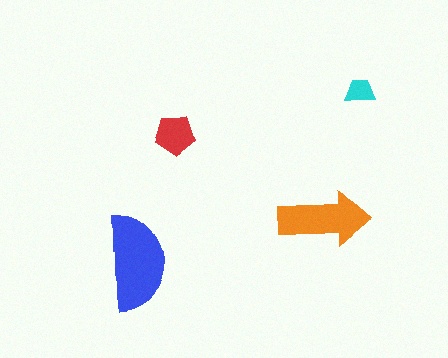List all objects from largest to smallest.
The blue semicircle, the orange arrow, the red pentagon, the cyan trapezoid.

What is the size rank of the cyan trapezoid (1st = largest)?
4th.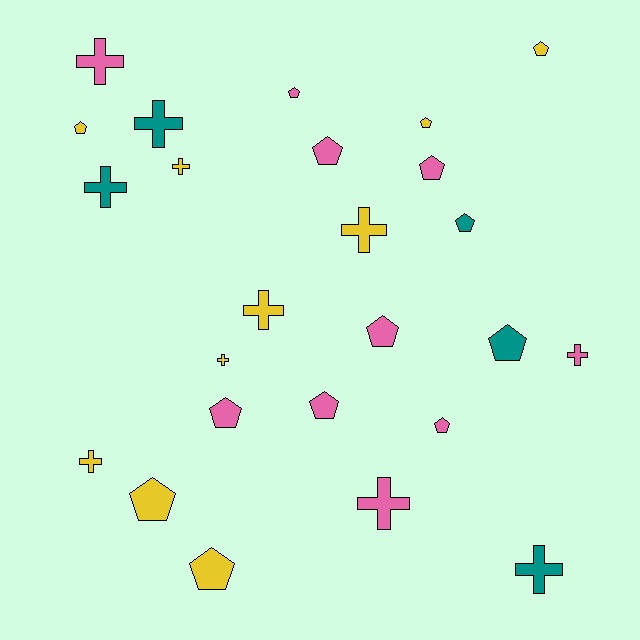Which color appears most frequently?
Yellow, with 10 objects.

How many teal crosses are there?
There are 3 teal crosses.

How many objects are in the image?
There are 25 objects.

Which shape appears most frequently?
Pentagon, with 14 objects.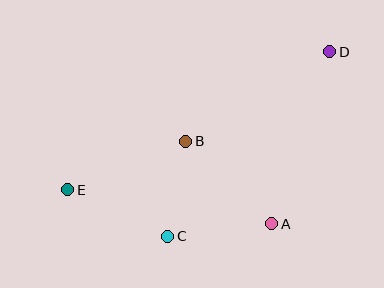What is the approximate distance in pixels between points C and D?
The distance between C and D is approximately 245 pixels.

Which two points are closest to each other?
Points B and C are closest to each other.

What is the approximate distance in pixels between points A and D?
The distance between A and D is approximately 182 pixels.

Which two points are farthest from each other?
Points D and E are farthest from each other.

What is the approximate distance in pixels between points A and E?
The distance between A and E is approximately 207 pixels.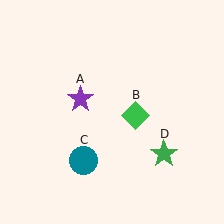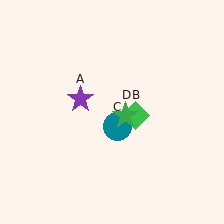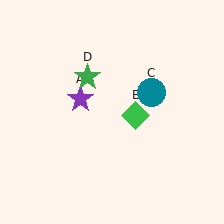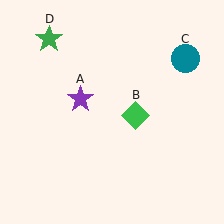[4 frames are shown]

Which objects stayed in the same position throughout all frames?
Purple star (object A) and green diamond (object B) remained stationary.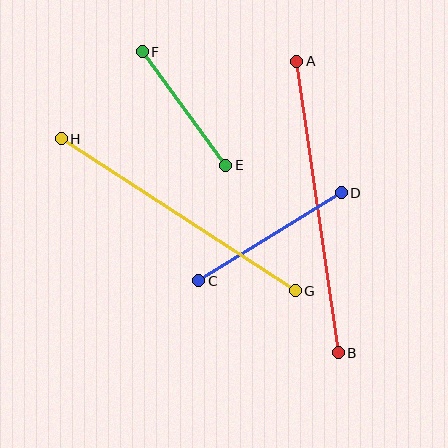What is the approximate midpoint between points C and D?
The midpoint is at approximately (270, 237) pixels.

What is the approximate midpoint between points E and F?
The midpoint is at approximately (184, 109) pixels.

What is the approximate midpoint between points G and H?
The midpoint is at approximately (178, 215) pixels.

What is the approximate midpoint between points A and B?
The midpoint is at approximately (317, 207) pixels.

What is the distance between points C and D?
The distance is approximately 168 pixels.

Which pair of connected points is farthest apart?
Points A and B are farthest apart.